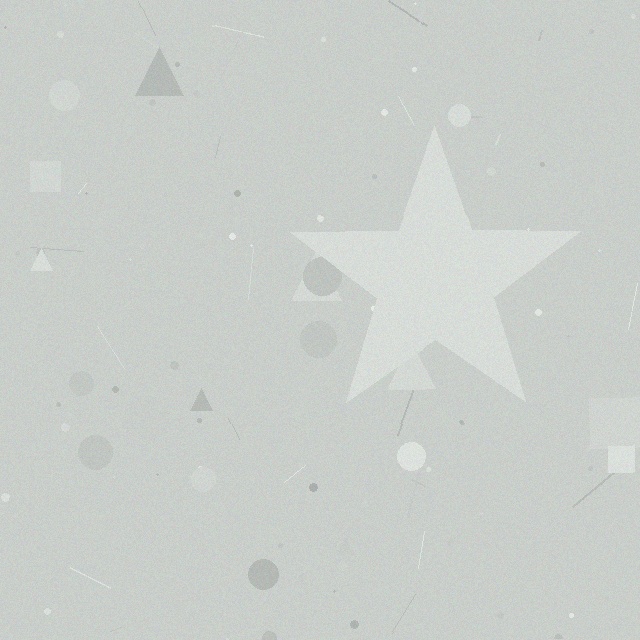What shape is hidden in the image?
A star is hidden in the image.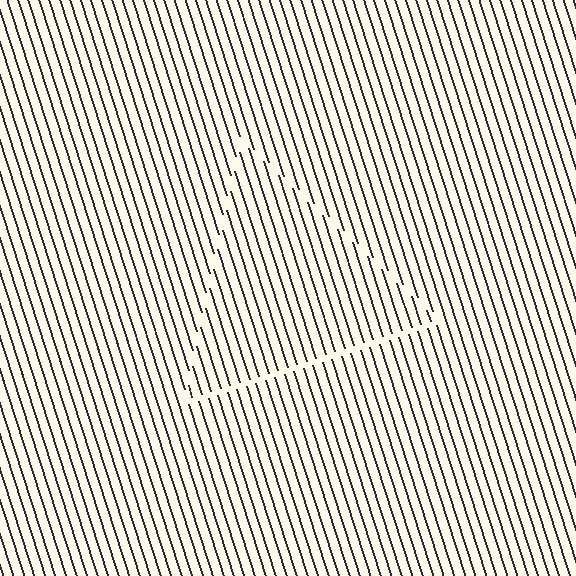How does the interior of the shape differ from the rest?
The interior of the shape contains the same grating, shifted by half a period — the contour is defined by the phase discontinuity where line-ends from the inner and outer gratings abut.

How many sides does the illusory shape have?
3 sides — the line-ends trace a triangle.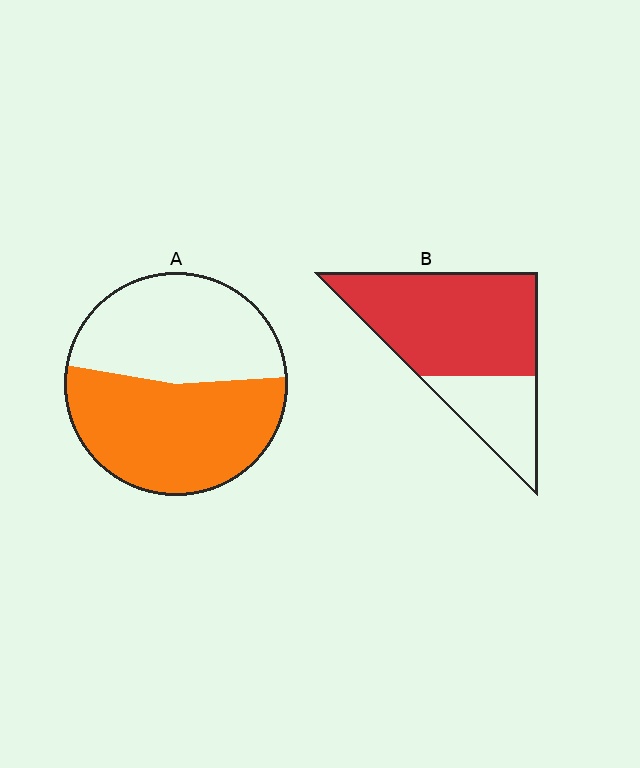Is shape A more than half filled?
Roughly half.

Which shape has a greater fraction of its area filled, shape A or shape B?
Shape B.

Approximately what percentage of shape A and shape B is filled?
A is approximately 55% and B is approximately 70%.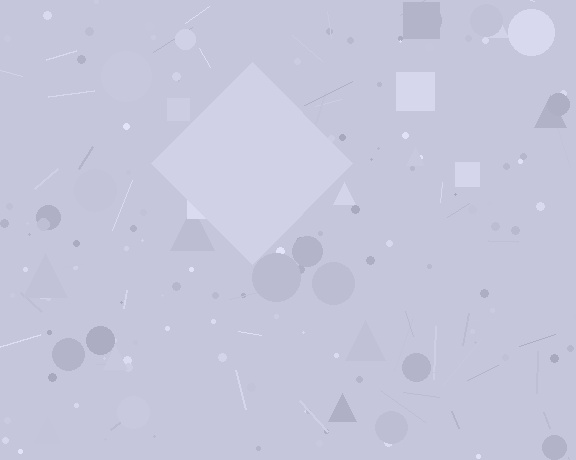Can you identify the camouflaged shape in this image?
The camouflaged shape is a diamond.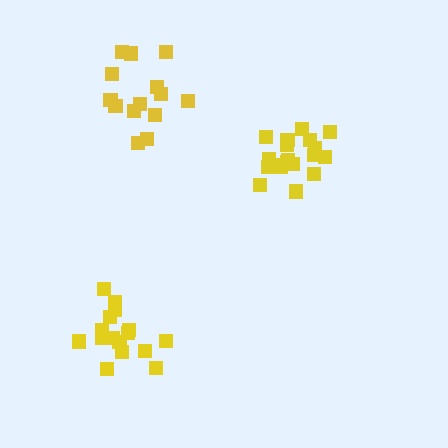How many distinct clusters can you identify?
There are 3 distinct clusters.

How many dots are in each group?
Group 1: 16 dots, Group 2: 14 dots, Group 3: 19 dots (49 total).